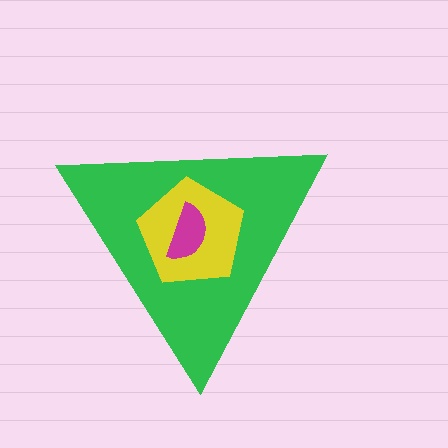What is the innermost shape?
The magenta semicircle.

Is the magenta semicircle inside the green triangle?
Yes.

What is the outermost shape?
The green triangle.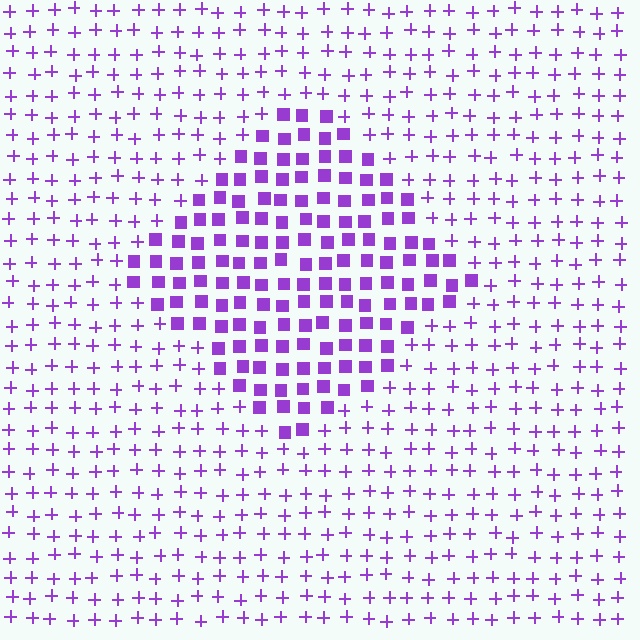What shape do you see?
I see a diamond.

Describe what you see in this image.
The image is filled with small purple elements arranged in a uniform grid. A diamond-shaped region contains squares, while the surrounding area contains plus signs. The boundary is defined purely by the change in element shape.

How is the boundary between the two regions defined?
The boundary is defined by a change in element shape: squares inside vs. plus signs outside. All elements share the same color and spacing.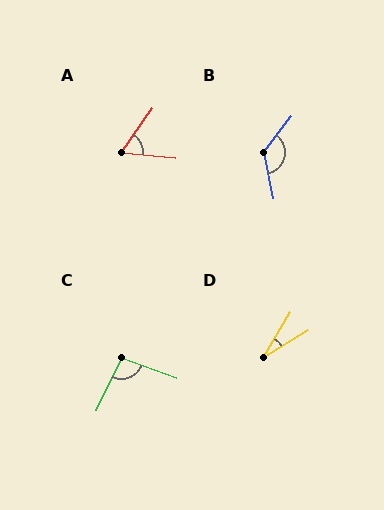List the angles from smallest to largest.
D (27°), A (60°), C (95°), B (131°).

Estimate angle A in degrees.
Approximately 60 degrees.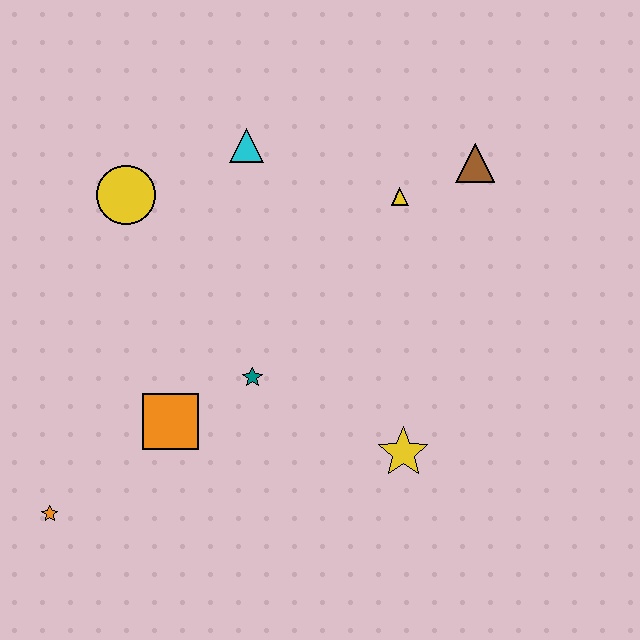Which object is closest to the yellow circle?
The cyan triangle is closest to the yellow circle.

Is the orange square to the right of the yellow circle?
Yes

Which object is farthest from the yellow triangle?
The orange star is farthest from the yellow triangle.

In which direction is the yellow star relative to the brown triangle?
The yellow star is below the brown triangle.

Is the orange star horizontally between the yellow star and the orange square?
No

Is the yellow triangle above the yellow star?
Yes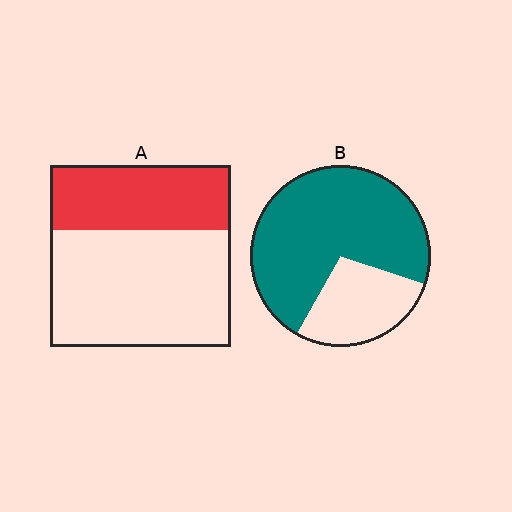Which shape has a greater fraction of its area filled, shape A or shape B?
Shape B.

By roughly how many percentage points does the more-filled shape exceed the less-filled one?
By roughly 35 percentage points (B over A).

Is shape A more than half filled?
No.